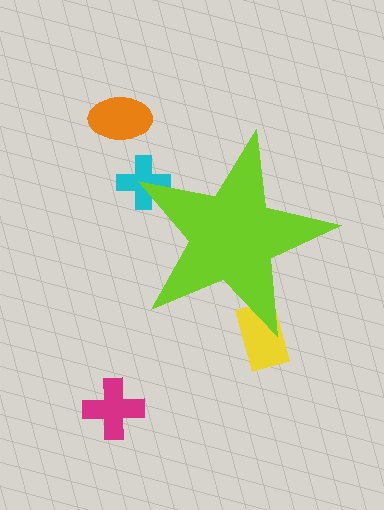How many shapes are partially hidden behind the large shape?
2 shapes are partially hidden.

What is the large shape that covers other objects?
A lime star.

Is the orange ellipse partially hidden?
No, the orange ellipse is fully visible.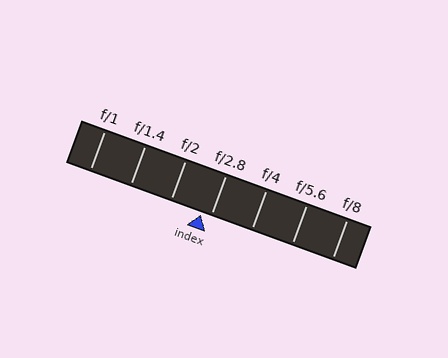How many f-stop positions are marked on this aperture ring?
There are 7 f-stop positions marked.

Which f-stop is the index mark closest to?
The index mark is closest to f/2.8.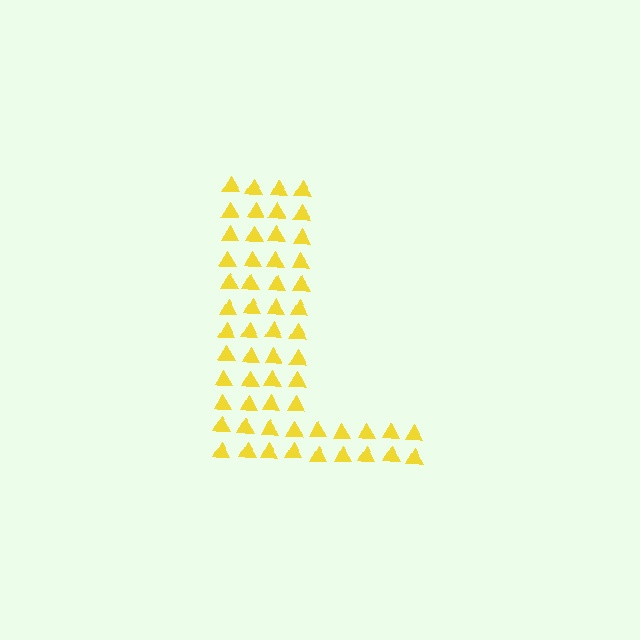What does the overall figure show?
The overall figure shows the letter L.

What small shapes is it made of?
It is made of small triangles.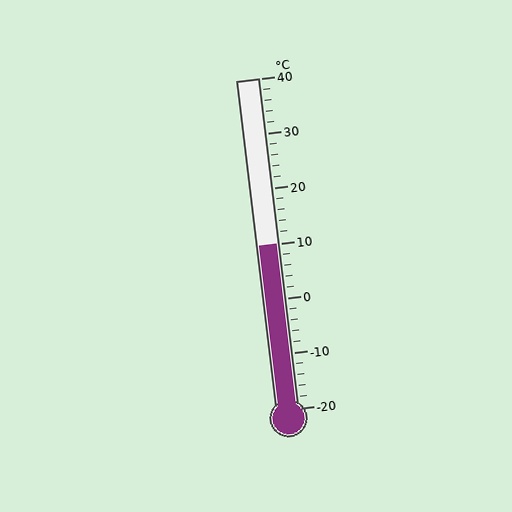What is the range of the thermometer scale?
The thermometer scale ranges from -20°C to 40°C.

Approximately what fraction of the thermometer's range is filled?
The thermometer is filled to approximately 50% of its range.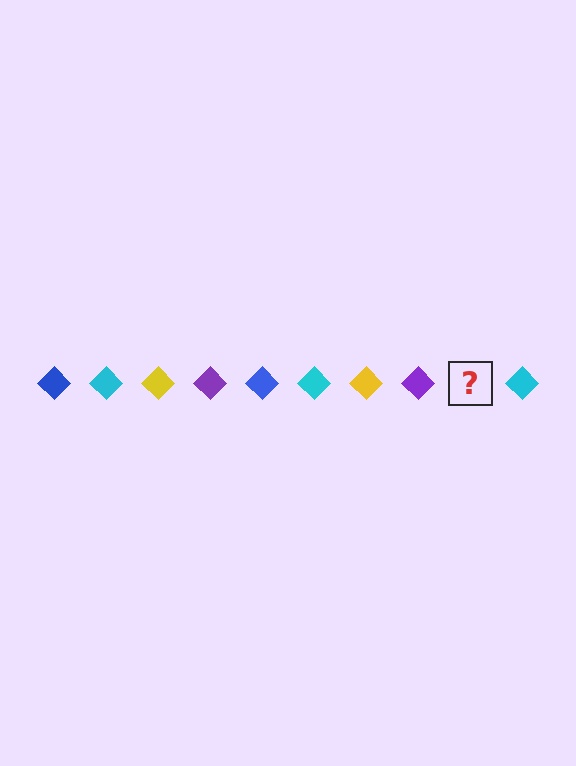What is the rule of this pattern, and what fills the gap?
The rule is that the pattern cycles through blue, cyan, yellow, purple diamonds. The gap should be filled with a blue diamond.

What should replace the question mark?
The question mark should be replaced with a blue diamond.